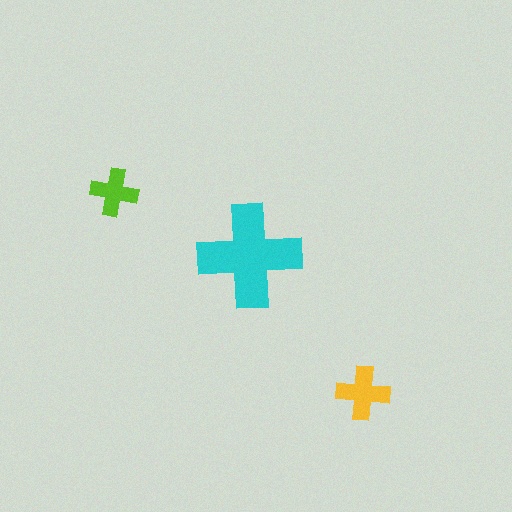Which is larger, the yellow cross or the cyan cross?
The cyan one.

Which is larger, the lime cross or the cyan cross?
The cyan one.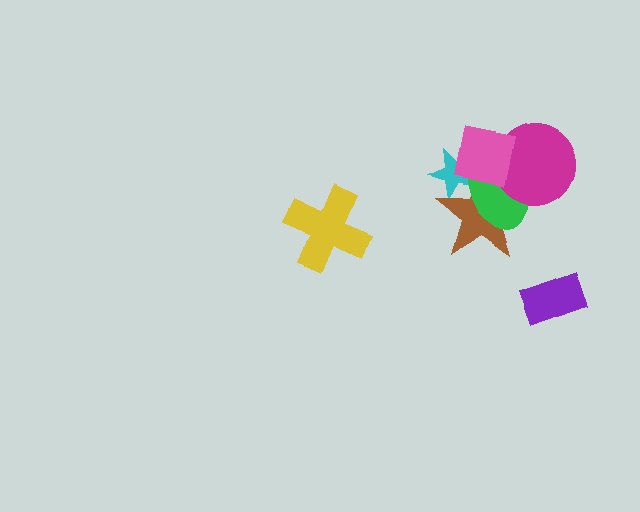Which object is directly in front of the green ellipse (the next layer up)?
The magenta circle is directly in front of the green ellipse.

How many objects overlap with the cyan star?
3 objects overlap with the cyan star.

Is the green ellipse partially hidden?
Yes, it is partially covered by another shape.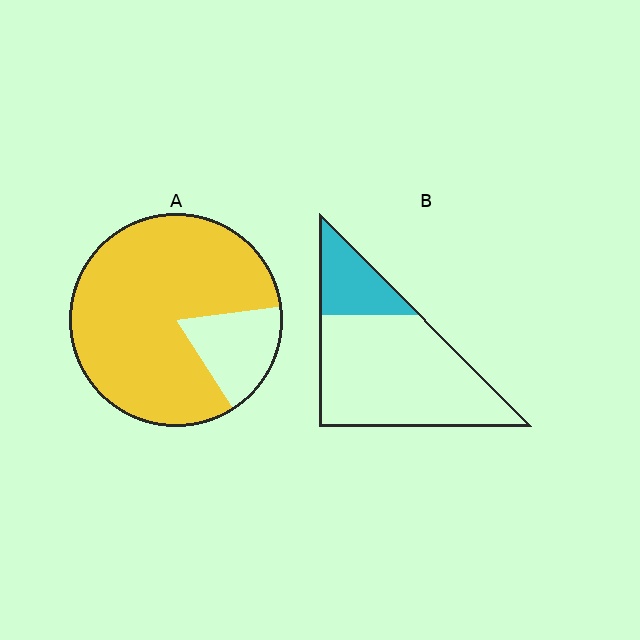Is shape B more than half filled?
No.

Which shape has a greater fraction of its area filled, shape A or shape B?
Shape A.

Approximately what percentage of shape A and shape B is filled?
A is approximately 80% and B is approximately 25%.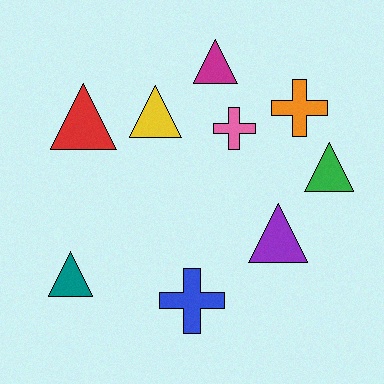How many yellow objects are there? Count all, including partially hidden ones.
There is 1 yellow object.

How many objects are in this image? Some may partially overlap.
There are 9 objects.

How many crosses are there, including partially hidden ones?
There are 3 crosses.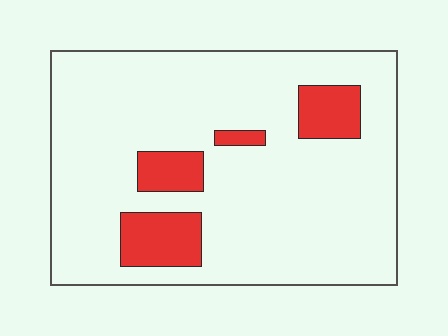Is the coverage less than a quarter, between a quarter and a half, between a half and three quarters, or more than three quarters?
Less than a quarter.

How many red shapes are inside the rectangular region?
4.